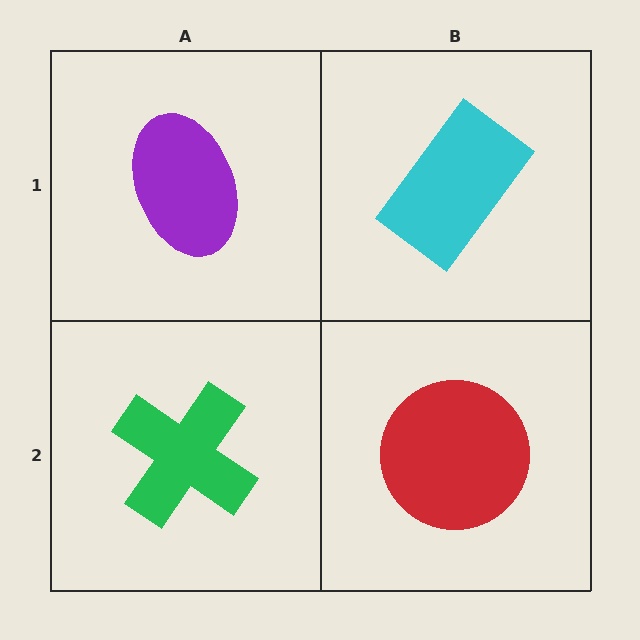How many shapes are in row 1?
2 shapes.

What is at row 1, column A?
A purple ellipse.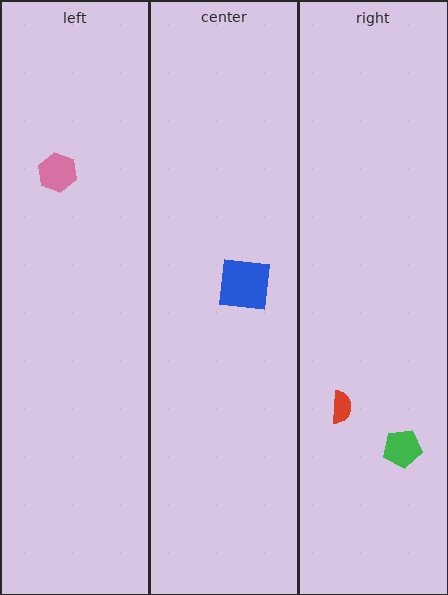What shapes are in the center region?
The blue square.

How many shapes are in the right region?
2.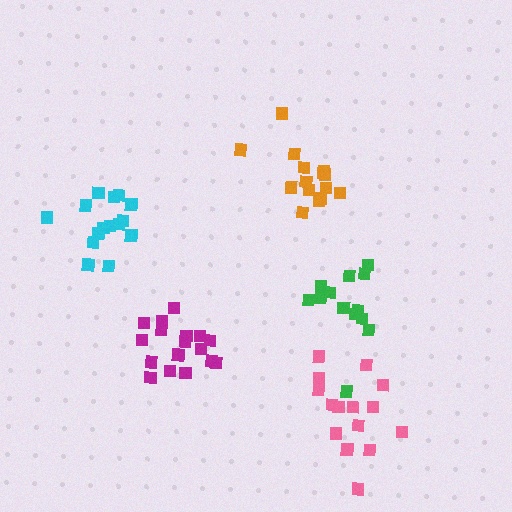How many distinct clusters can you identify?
There are 5 distinct clusters.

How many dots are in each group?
Group 1: 15 dots, Group 2: 14 dots, Group 3: 16 dots, Group 4: 17 dots, Group 5: 15 dots (77 total).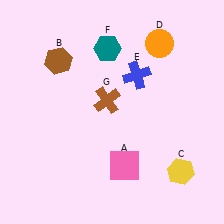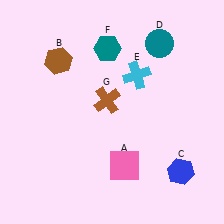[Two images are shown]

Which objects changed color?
C changed from yellow to blue. D changed from orange to teal. E changed from blue to cyan.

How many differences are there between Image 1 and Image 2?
There are 3 differences between the two images.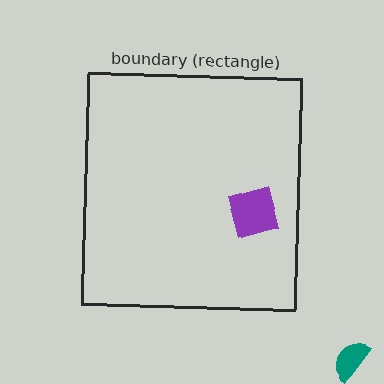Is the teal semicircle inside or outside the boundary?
Outside.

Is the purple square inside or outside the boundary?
Inside.